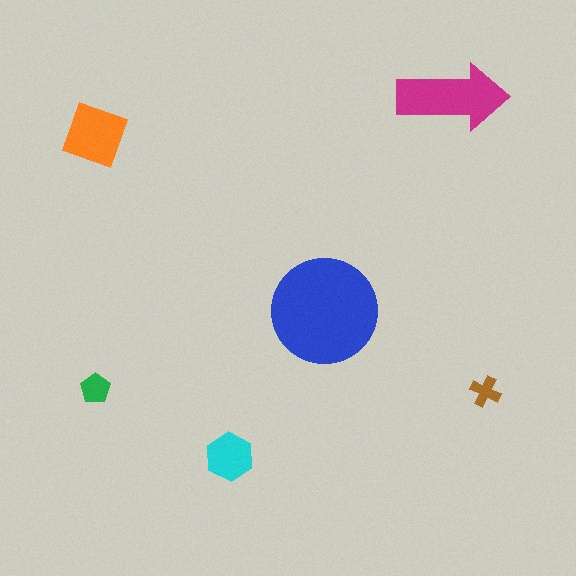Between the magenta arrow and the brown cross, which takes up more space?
The magenta arrow.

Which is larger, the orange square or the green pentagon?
The orange square.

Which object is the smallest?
The brown cross.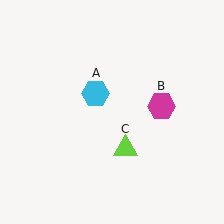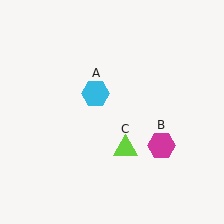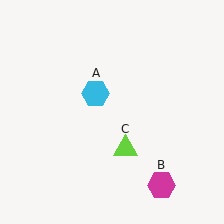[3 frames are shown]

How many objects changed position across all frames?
1 object changed position: magenta hexagon (object B).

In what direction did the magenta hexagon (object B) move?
The magenta hexagon (object B) moved down.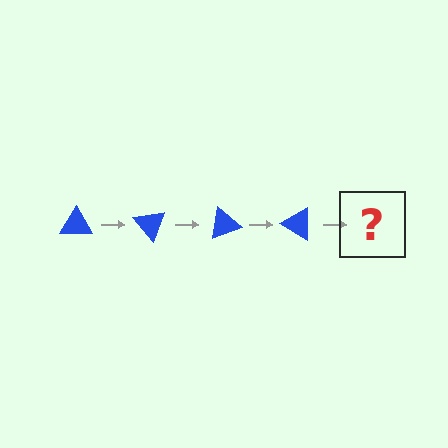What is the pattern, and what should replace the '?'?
The pattern is that the triangle rotates 50 degrees each step. The '?' should be a blue triangle rotated 200 degrees.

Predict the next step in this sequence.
The next step is a blue triangle rotated 200 degrees.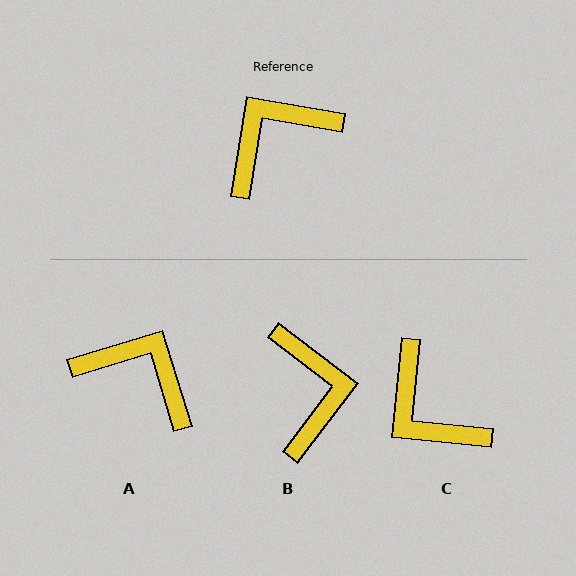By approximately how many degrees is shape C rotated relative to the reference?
Approximately 94 degrees counter-clockwise.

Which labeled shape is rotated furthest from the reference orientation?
B, about 118 degrees away.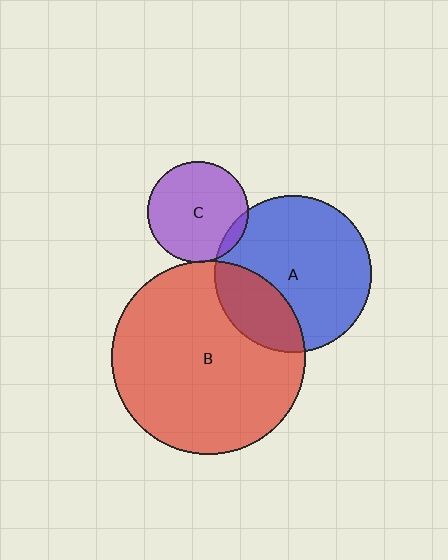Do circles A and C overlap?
Yes.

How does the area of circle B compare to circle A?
Approximately 1.5 times.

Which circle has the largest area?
Circle B (red).